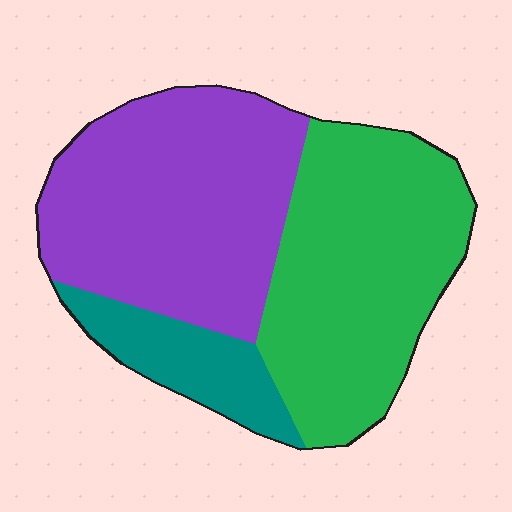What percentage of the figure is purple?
Purple covers about 45% of the figure.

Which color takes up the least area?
Teal, at roughly 15%.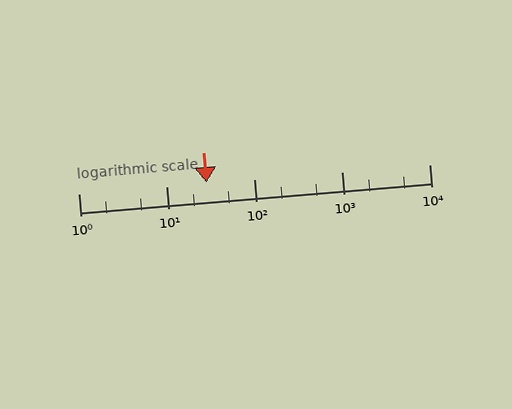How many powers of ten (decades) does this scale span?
The scale spans 4 decades, from 1 to 10000.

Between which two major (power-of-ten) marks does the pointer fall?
The pointer is between 10 and 100.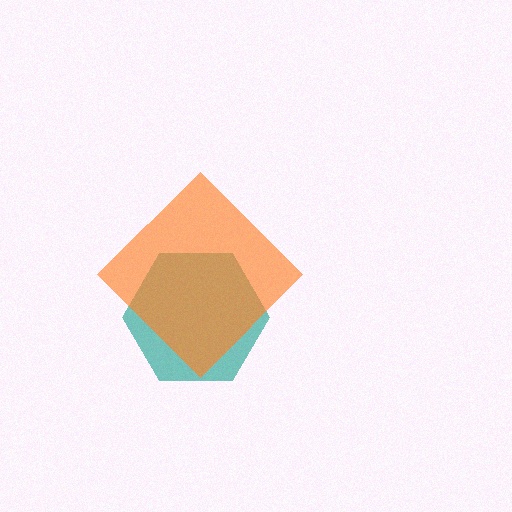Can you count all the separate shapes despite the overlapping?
Yes, there are 2 separate shapes.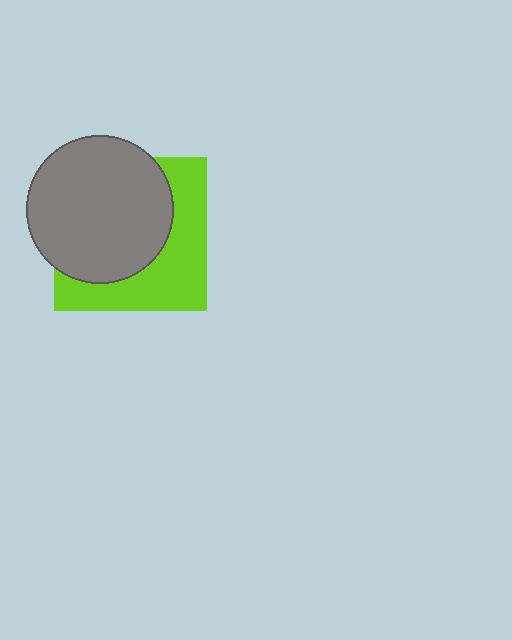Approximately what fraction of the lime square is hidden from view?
Roughly 57% of the lime square is hidden behind the gray circle.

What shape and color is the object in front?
The object in front is a gray circle.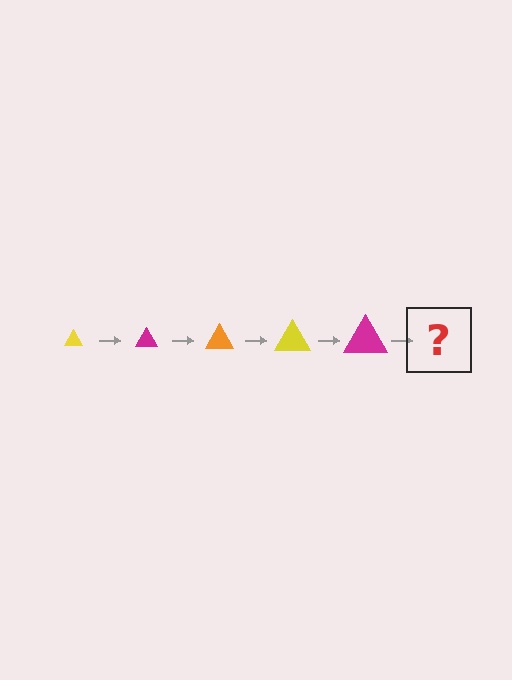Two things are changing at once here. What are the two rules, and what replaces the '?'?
The two rules are that the triangle grows larger each step and the color cycles through yellow, magenta, and orange. The '?' should be an orange triangle, larger than the previous one.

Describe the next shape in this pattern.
It should be an orange triangle, larger than the previous one.